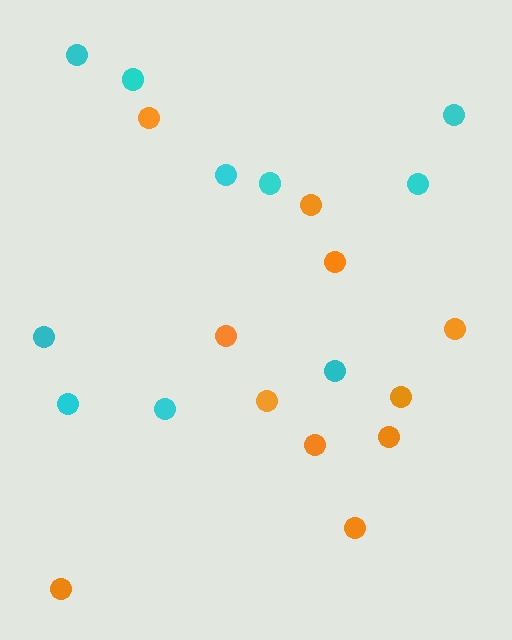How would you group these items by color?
There are 2 groups: one group of orange circles (11) and one group of cyan circles (10).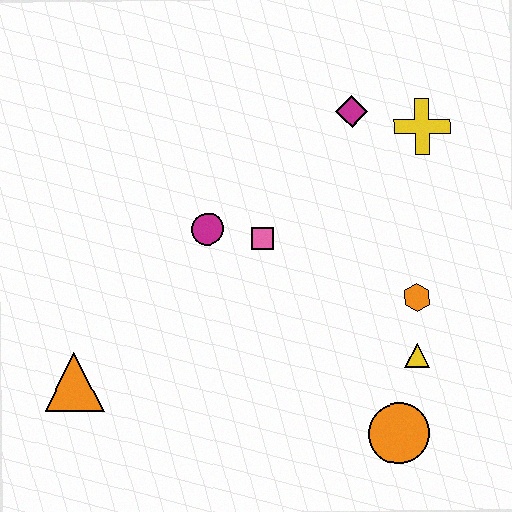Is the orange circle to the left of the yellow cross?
Yes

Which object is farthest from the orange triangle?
The yellow cross is farthest from the orange triangle.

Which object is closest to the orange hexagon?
The yellow triangle is closest to the orange hexagon.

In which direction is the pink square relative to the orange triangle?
The pink square is to the right of the orange triangle.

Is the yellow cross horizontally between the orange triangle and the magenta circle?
No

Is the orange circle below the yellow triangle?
Yes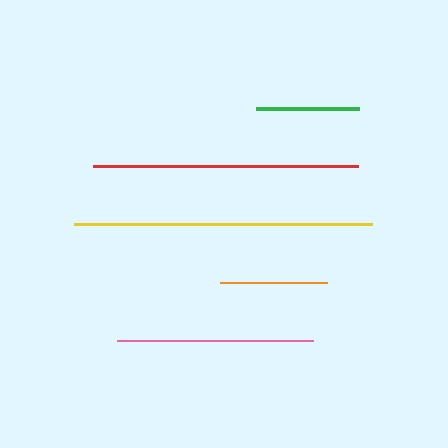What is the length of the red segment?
The red segment is approximately 265 pixels long.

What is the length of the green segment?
The green segment is approximately 103 pixels long.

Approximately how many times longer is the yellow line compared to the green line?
The yellow line is approximately 2.9 times the length of the green line.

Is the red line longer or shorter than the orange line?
The red line is longer than the orange line.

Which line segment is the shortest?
The green line is the shortest at approximately 103 pixels.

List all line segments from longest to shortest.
From longest to shortest: yellow, red, pink, orange, green.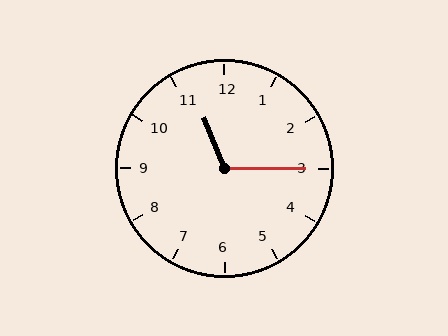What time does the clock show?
11:15.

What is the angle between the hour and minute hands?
Approximately 112 degrees.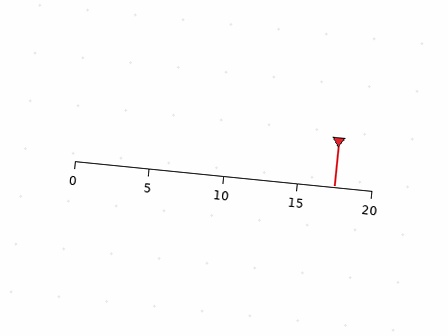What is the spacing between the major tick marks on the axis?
The major ticks are spaced 5 apart.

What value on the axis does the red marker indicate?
The marker indicates approximately 17.5.